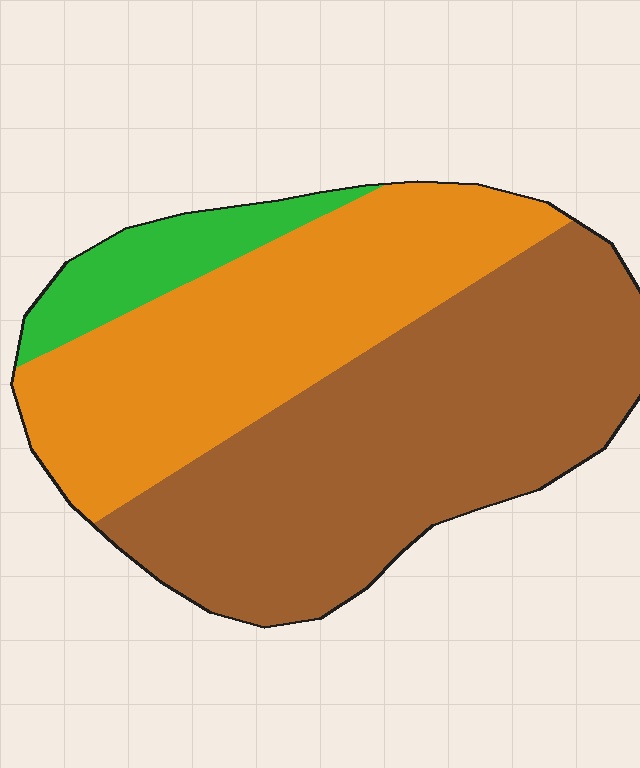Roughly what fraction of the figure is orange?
Orange covers 38% of the figure.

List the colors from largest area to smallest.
From largest to smallest: brown, orange, green.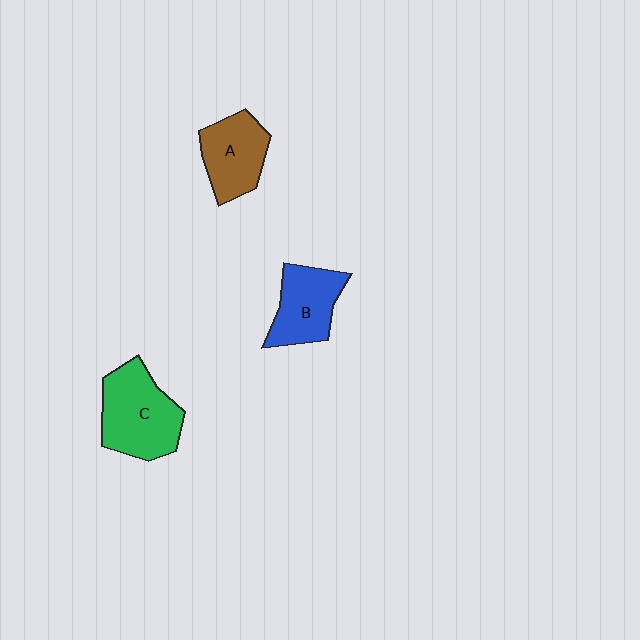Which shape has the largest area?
Shape C (green).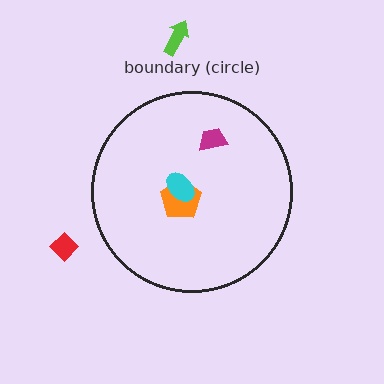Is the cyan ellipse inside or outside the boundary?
Inside.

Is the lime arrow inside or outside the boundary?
Outside.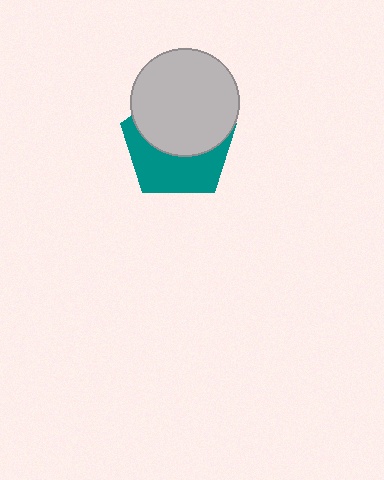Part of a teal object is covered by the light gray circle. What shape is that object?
It is a pentagon.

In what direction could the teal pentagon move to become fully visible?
The teal pentagon could move down. That would shift it out from behind the light gray circle entirely.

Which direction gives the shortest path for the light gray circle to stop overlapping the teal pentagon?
Moving up gives the shortest separation.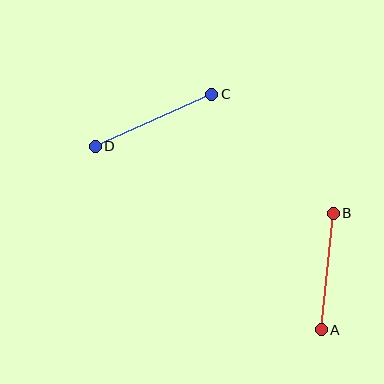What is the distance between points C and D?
The distance is approximately 128 pixels.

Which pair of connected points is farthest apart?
Points C and D are farthest apart.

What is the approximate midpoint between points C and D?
The midpoint is at approximately (154, 120) pixels.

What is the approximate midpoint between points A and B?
The midpoint is at approximately (327, 271) pixels.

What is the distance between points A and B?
The distance is approximately 117 pixels.